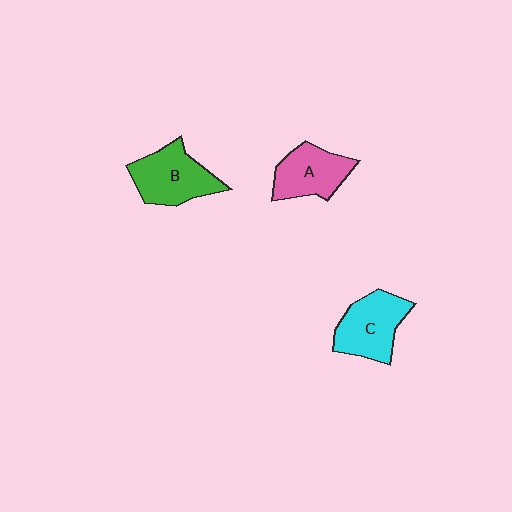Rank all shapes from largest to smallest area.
From largest to smallest: B (green), C (cyan), A (pink).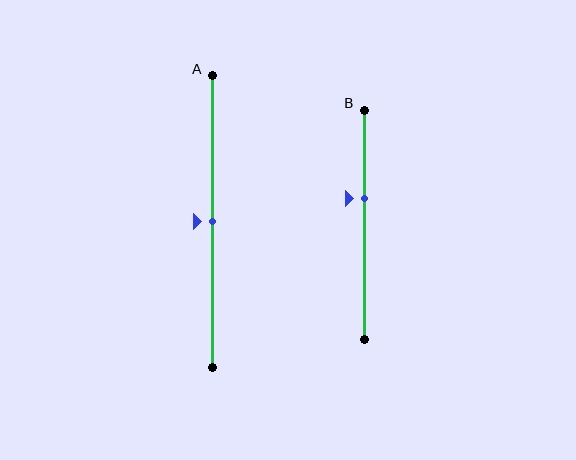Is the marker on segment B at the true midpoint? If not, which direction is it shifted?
No, the marker on segment B is shifted upward by about 11% of the segment length.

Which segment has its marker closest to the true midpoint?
Segment A has its marker closest to the true midpoint.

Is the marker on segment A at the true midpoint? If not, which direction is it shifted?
Yes, the marker on segment A is at the true midpoint.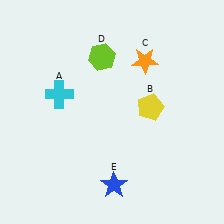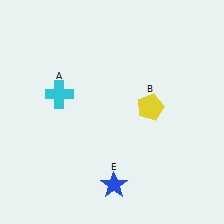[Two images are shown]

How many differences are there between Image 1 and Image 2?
There are 2 differences between the two images.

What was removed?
The orange star (C), the lime hexagon (D) were removed in Image 2.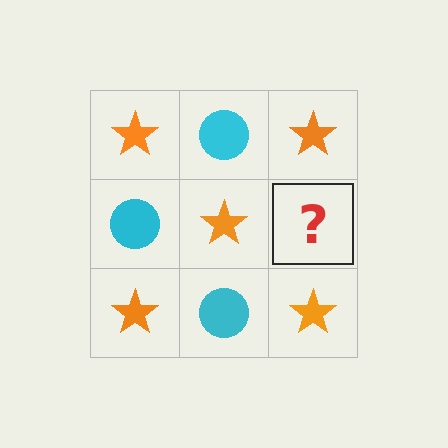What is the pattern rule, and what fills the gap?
The rule is that it alternates orange star and cyan circle in a checkerboard pattern. The gap should be filled with a cyan circle.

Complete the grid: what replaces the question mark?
The question mark should be replaced with a cyan circle.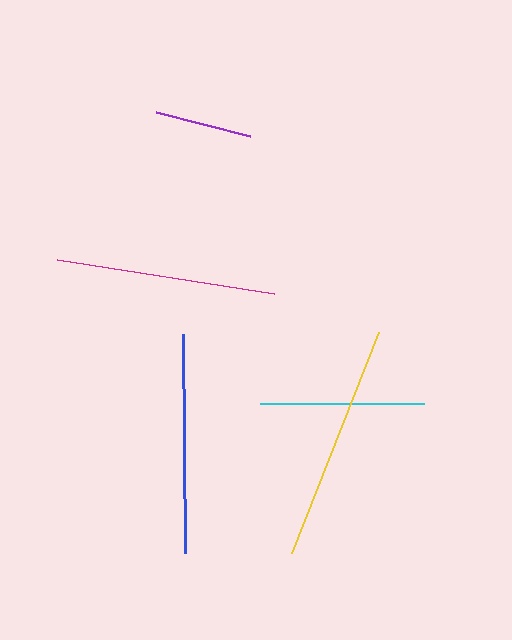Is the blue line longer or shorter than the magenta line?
The magenta line is longer than the blue line.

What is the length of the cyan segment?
The cyan segment is approximately 164 pixels long.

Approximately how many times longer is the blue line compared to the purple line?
The blue line is approximately 2.3 times the length of the purple line.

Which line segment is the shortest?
The purple line is the shortest at approximately 97 pixels.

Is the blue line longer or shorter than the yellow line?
The yellow line is longer than the blue line.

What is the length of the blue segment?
The blue segment is approximately 219 pixels long.